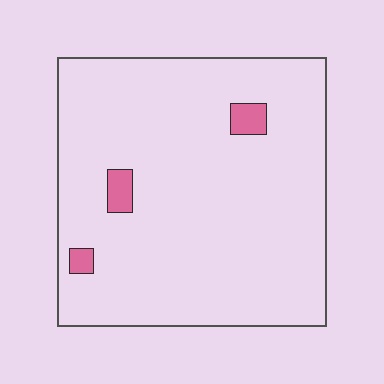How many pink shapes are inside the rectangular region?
3.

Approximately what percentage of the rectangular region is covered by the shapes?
Approximately 5%.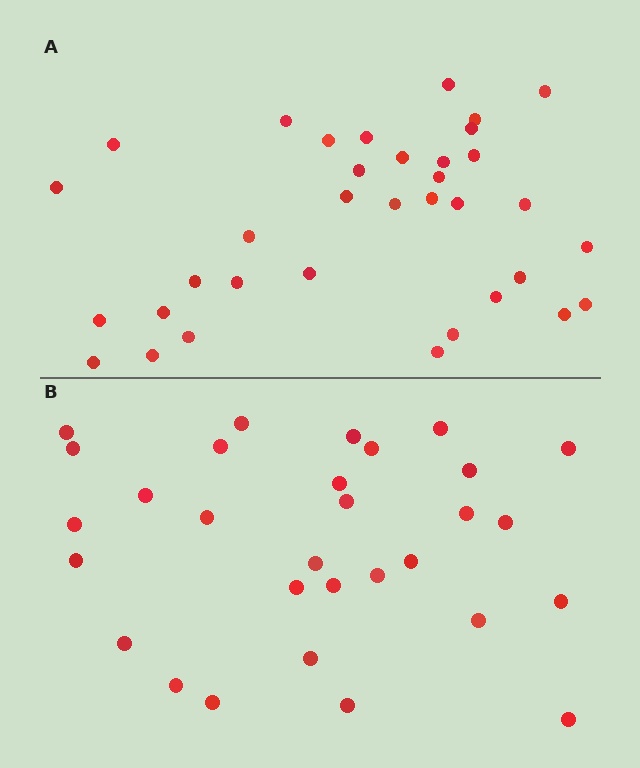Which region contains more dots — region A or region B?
Region A (the top region) has more dots.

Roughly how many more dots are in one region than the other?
Region A has about 5 more dots than region B.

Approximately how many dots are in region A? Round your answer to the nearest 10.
About 40 dots. (The exact count is 35, which rounds to 40.)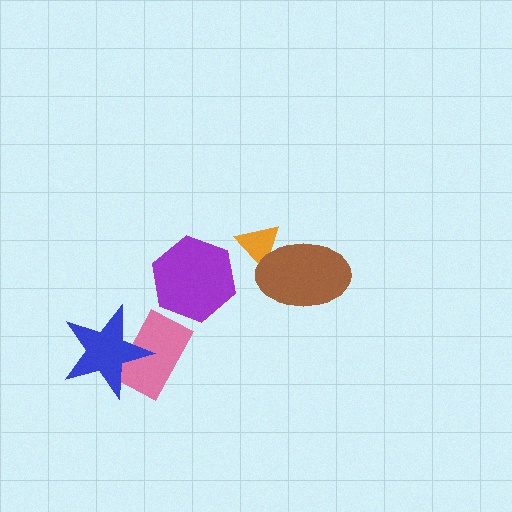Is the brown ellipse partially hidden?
No, no other shape covers it.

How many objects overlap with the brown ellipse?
1 object overlaps with the brown ellipse.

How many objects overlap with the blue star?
1 object overlaps with the blue star.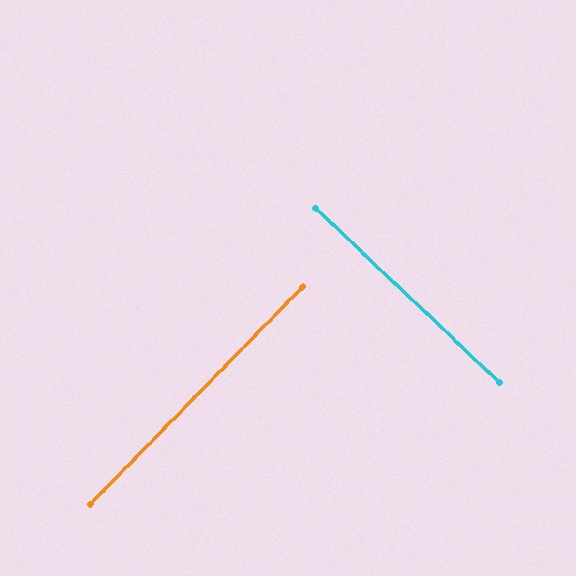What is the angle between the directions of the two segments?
Approximately 89 degrees.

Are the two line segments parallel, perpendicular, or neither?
Perpendicular — they meet at approximately 89°.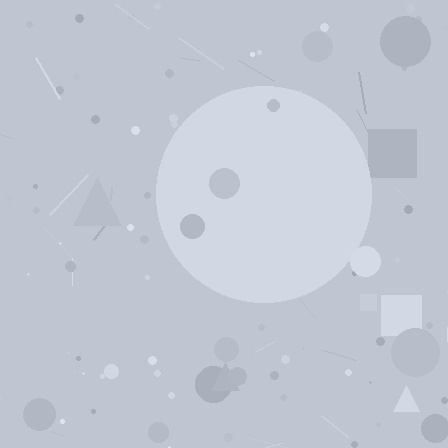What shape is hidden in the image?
A circle is hidden in the image.